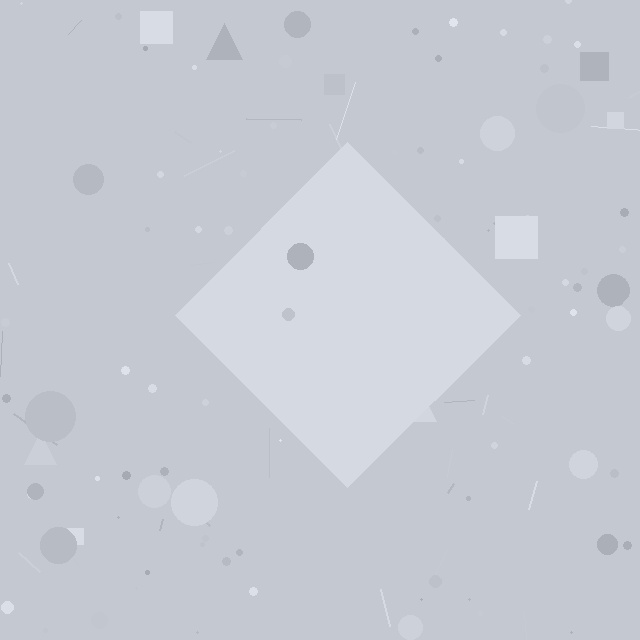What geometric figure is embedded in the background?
A diamond is embedded in the background.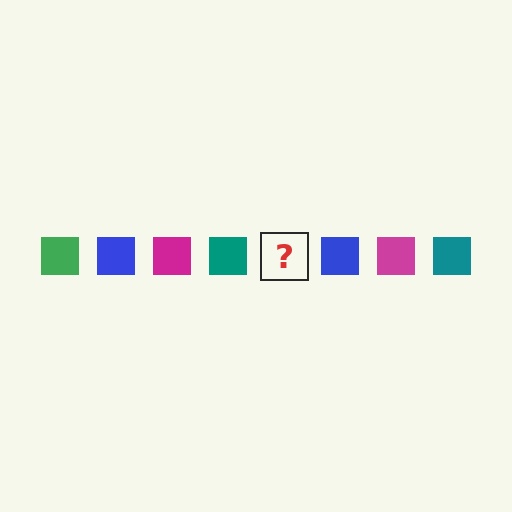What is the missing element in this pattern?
The missing element is a green square.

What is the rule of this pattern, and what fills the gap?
The rule is that the pattern cycles through green, blue, magenta, teal squares. The gap should be filled with a green square.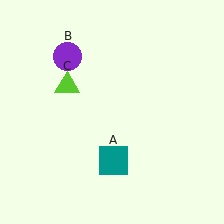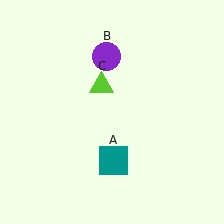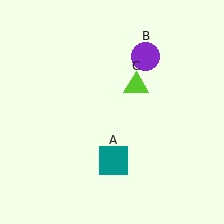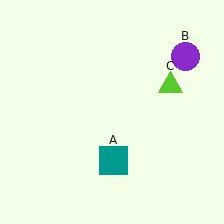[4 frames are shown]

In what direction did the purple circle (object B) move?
The purple circle (object B) moved right.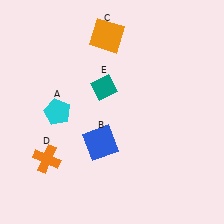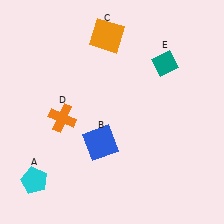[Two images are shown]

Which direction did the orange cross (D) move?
The orange cross (D) moved up.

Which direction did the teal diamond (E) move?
The teal diamond (E) moved right.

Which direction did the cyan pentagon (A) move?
The cyan pentagon (A) moved down.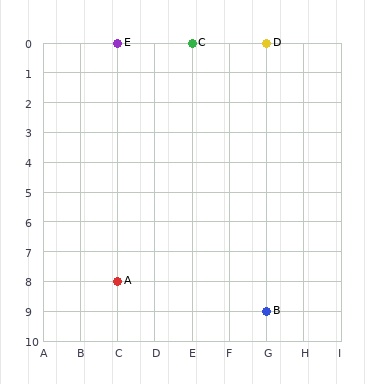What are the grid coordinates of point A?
Point A is at grid coordinates (C, 8).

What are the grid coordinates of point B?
Point B is at grid coordinates (G, 9).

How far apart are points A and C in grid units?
Points A and C are 2 columns and 8 rows apart (about 8.2 grid units diagonally).